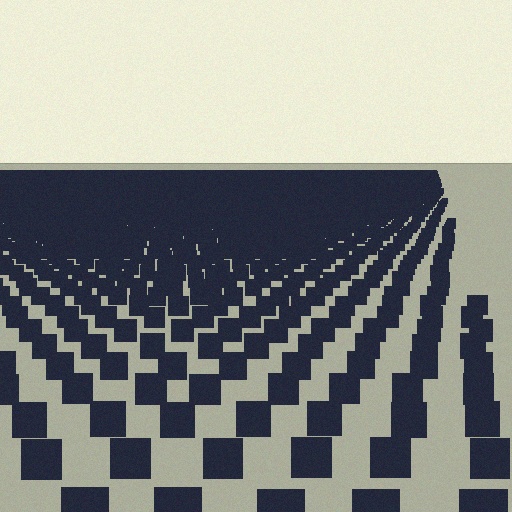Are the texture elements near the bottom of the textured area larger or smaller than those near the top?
Larger. Near the bottom, elements are closer to the viewer and appear at a bigger on-screen size.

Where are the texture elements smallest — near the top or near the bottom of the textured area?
Near the top.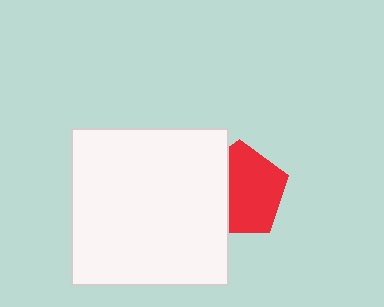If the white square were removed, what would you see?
You would see the complete red pentagon.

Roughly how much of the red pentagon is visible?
About half of it is visible (roughly 64%).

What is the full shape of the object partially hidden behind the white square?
The partially hidden object is a red pentagon.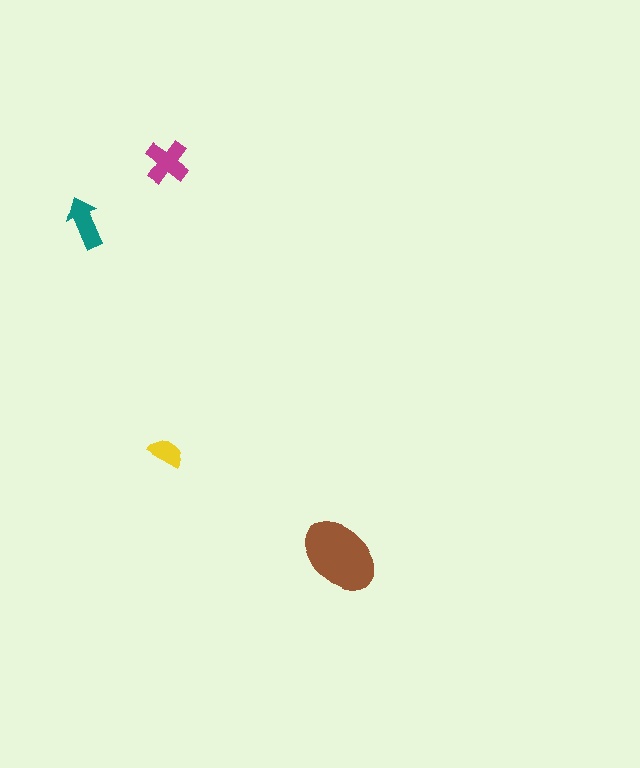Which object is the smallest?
The yellow semicircle.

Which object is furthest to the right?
The brown ellipse is rightmost.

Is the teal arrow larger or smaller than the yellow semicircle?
Larger.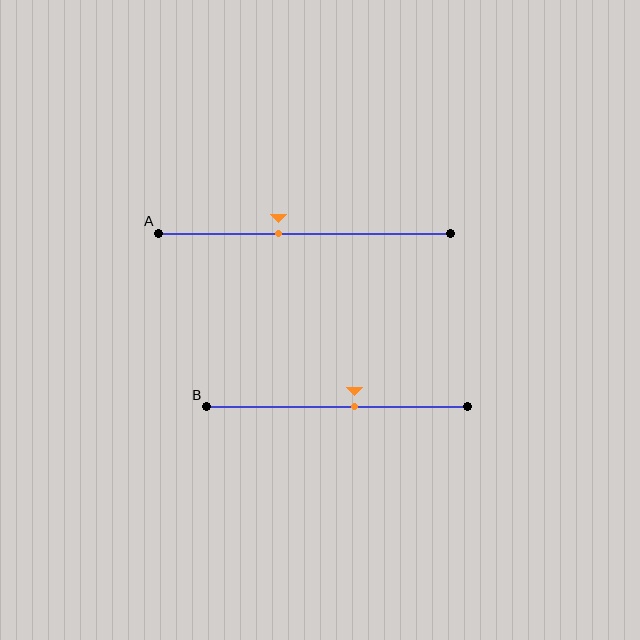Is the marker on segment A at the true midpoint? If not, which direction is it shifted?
No, the marker on segment A is shifted to the left by about 9% of the segment length.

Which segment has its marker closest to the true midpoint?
Segment B has its marker closest to the true midpoint.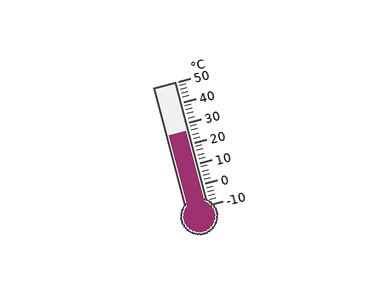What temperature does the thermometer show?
The thermometer shows approximately 26°C.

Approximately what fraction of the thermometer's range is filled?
The thermometer is filled to approximately 60% of its range.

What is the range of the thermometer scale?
The thermometer scale ranges from -10°C to 50°C.